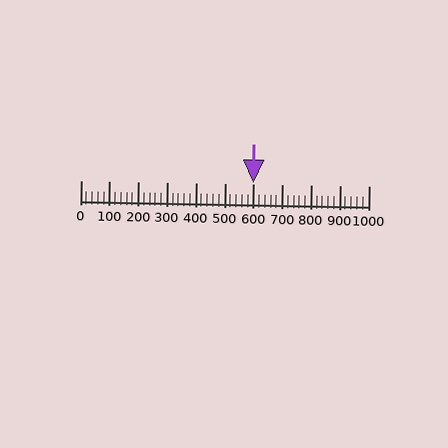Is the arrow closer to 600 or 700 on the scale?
The arrow is closer to 600.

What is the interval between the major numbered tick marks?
The major tick marks are spaced 100 units apart.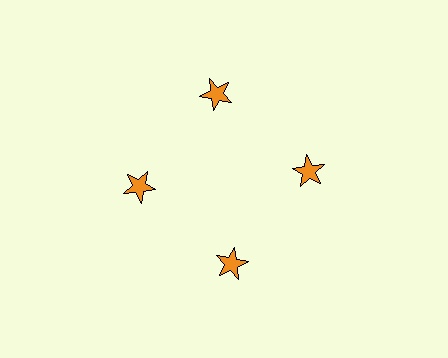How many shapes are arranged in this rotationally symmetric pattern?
There are 4 shapes, arranged in 4 groups of 1.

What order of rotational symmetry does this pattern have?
This pattern has 4-fold rotational symmetry.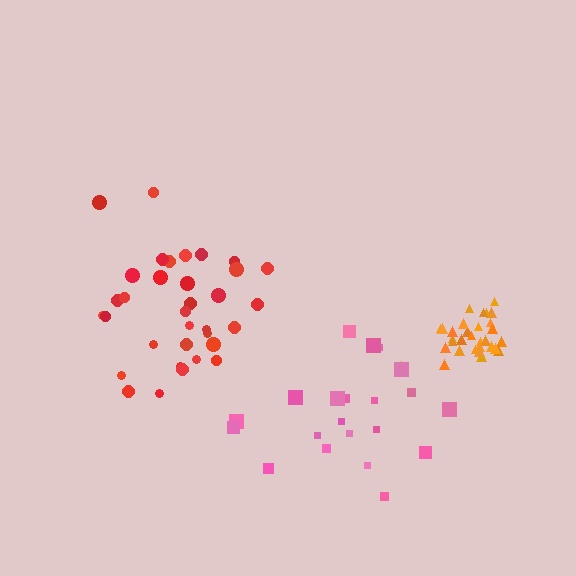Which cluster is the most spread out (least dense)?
Pink.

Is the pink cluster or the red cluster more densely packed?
Red.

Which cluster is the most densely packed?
Orange.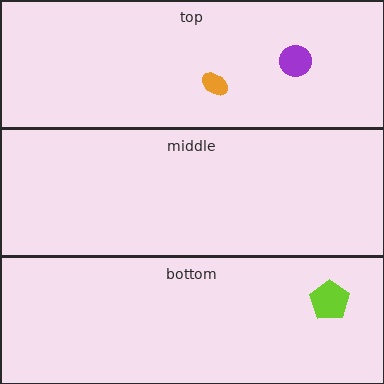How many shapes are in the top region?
2.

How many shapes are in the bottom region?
1.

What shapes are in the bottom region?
The lime pentagon.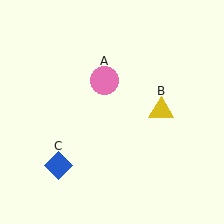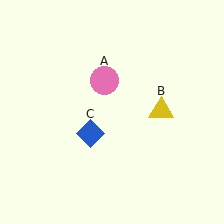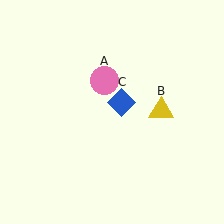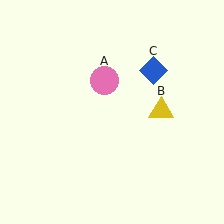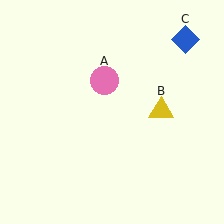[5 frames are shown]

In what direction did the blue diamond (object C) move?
The blue diamond (object C) moved up and to the right.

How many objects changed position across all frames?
1 object changed position: blue diamond (object C).